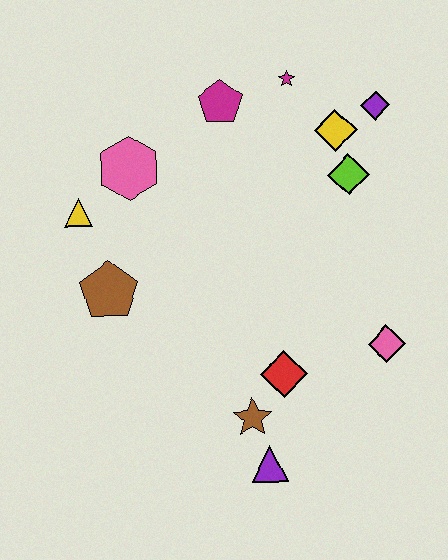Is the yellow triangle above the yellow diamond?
No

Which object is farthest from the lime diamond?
The purple triangle is farthest from the lime diamond.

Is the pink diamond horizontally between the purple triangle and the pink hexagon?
No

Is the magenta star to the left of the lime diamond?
Yes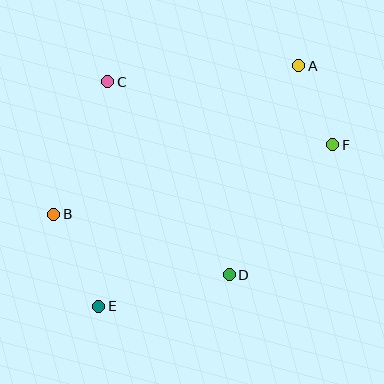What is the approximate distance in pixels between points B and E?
The distance between B and E is approximately 102 pixels.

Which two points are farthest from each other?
Points A and E are farthest from each other.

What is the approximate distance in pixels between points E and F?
The distance between E and F is approximately 285 pixels.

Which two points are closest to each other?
Points A and F are closest to each other.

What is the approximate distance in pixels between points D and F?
The distance between D and F is approximately 166 pixels.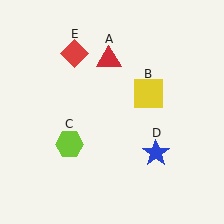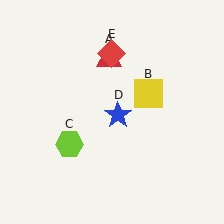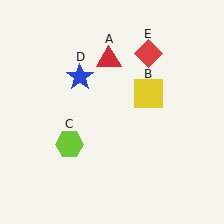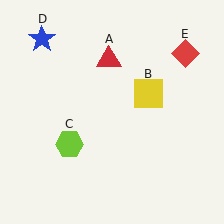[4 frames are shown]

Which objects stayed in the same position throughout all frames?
Red triangle (object A) and yellow square (object B) and lime hexagon (object C) remained stationary.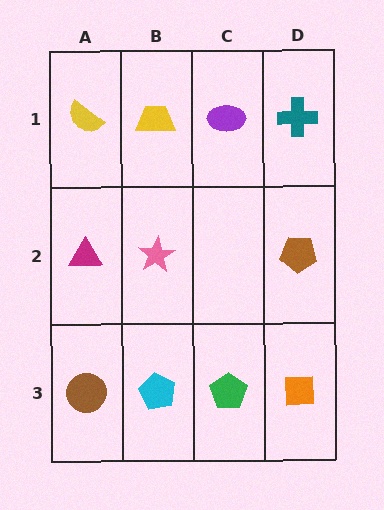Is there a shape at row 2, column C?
No, that cell is empty.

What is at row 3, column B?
A cyan pentagon.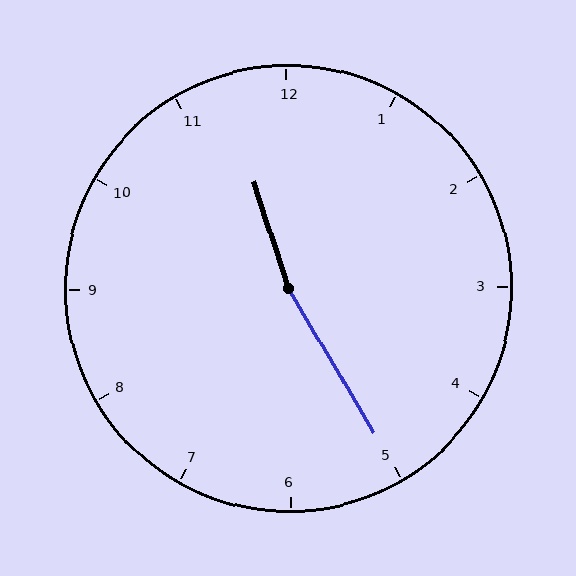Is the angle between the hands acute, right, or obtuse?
It is obtuse.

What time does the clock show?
11:25.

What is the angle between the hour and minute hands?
Approximately 168 degrees.